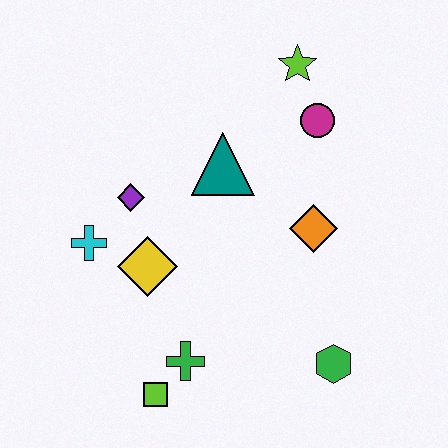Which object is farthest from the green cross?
The lime star is farthest from the green cross.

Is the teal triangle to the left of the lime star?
Yes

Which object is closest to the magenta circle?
The lime star is closest to the magenta circle.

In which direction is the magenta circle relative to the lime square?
The magenta circle is above the lime square.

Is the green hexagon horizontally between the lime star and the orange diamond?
No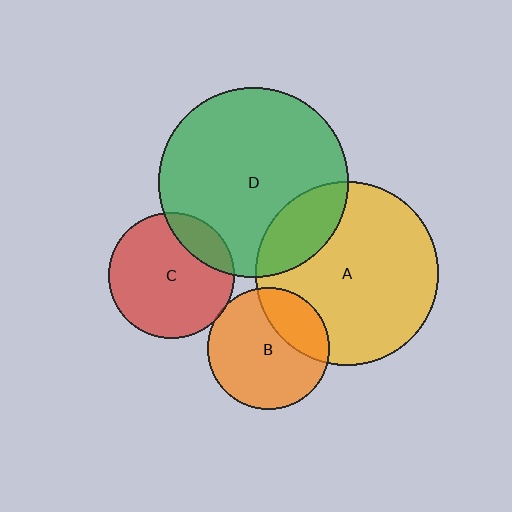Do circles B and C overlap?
Yes.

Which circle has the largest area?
Circle D (green).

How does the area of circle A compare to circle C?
Approximately 2.1 times.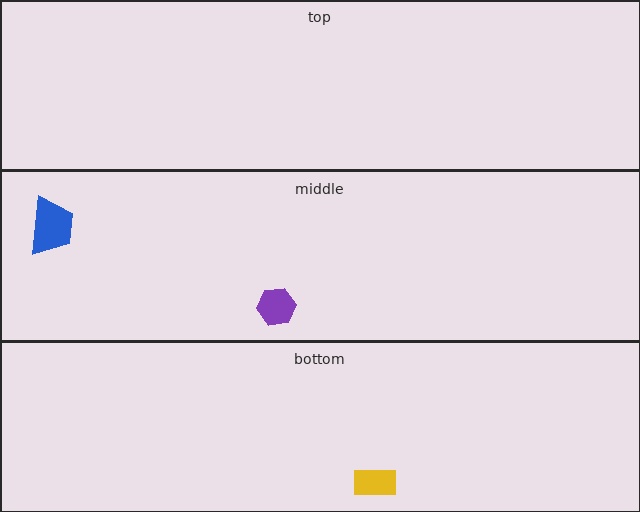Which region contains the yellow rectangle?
The bottom region.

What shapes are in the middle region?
The purple hexagon, the blue trapezoid.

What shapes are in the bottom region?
The yellow rectangle.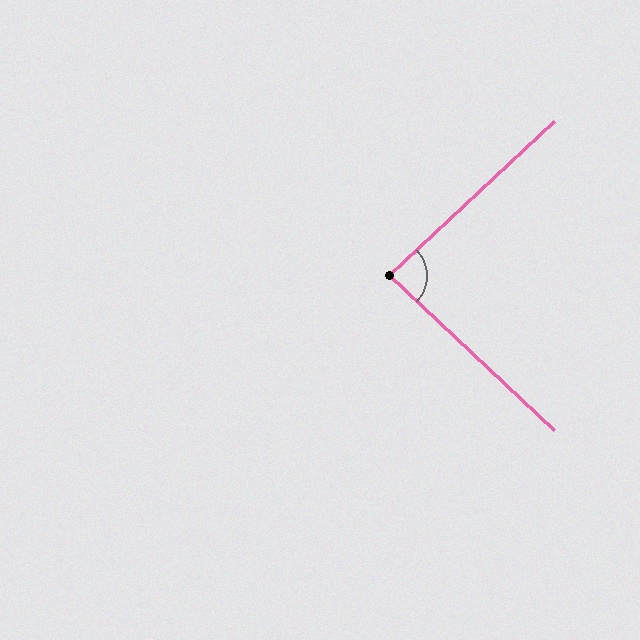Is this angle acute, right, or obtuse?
It is approximately a right angle.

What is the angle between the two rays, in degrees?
Approximately 86 degrees.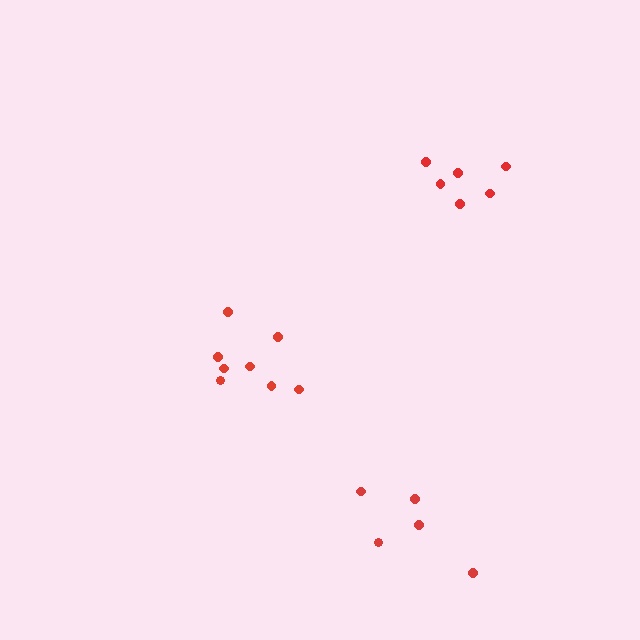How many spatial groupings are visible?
There are 3 spatial groupings.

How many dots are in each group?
Group 1: 6 dots, Group 2: 8 dots, Group 3: 5 dots (19 total).